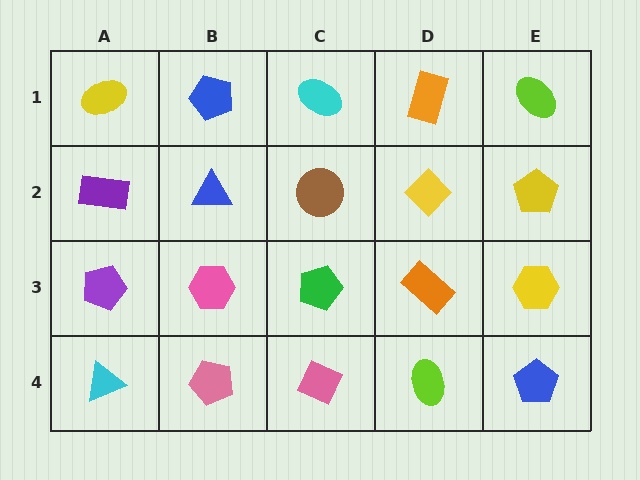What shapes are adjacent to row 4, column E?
A yellow hexagon (row 3, column E), a lime ellipse (row 4, column D).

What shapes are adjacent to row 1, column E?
A yellow pentagon (row 2, column E), an orange rectangle (row 1, column D).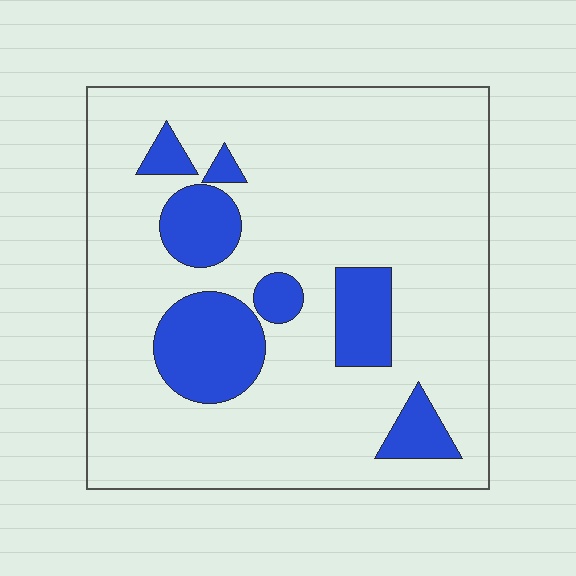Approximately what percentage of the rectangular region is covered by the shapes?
Approximately 20%.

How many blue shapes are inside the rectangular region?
7.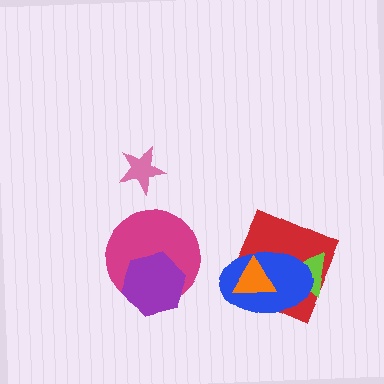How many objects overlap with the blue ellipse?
3 objects overlap with the blue ellipse.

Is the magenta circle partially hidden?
Yes, it is partially covered by another shape.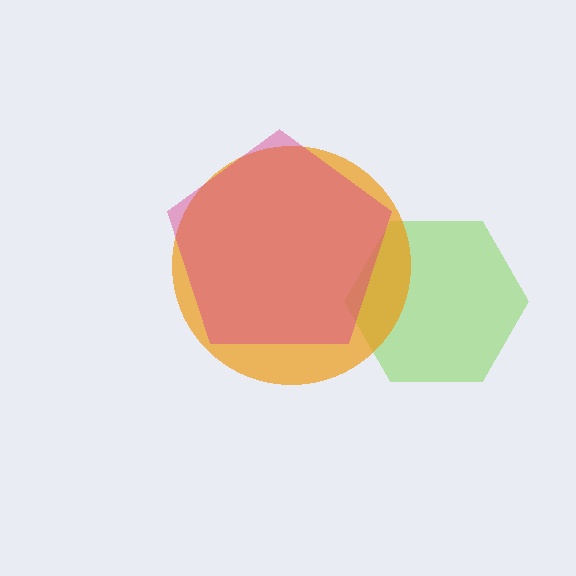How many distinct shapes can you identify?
There are 3 distinct shapes: a lime hexagon, an orange circle, a magenta pentagon.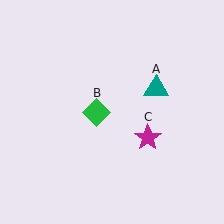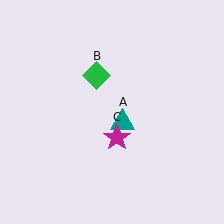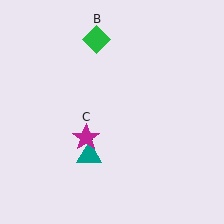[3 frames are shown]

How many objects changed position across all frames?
3 objects changed position: teal triangle (object A), green diamond (object B), magenta star (object C).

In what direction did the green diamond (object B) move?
The green diamond (object B) moved up.